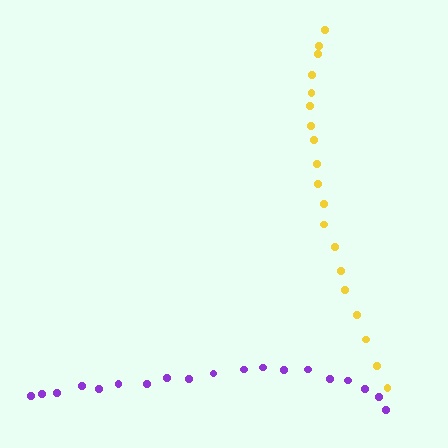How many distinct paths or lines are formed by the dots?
There are 2 distinct paths.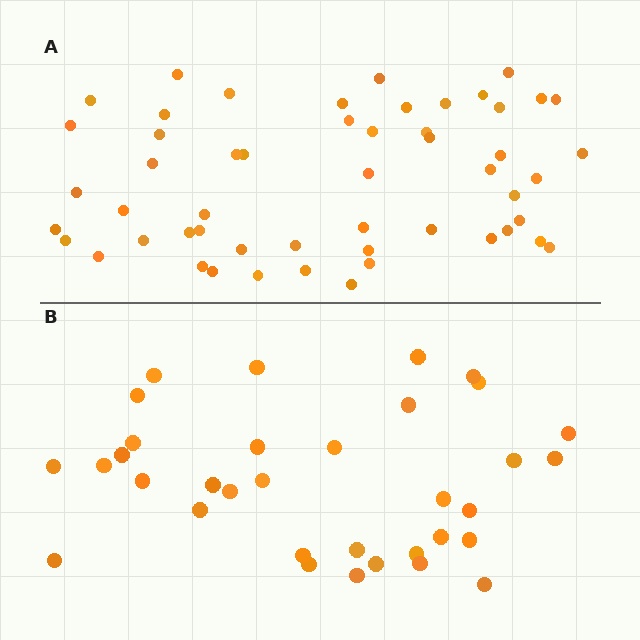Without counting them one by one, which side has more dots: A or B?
Region A (the top region) has more dots.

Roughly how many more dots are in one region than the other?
Region A has approximately 20 more dots than region B.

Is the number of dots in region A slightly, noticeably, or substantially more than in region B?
Region A has substantially more. The ratio is roughly 1.6 to 1.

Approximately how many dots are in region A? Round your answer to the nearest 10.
About 50 dots. (The exact count is 53, which rounds to 50.)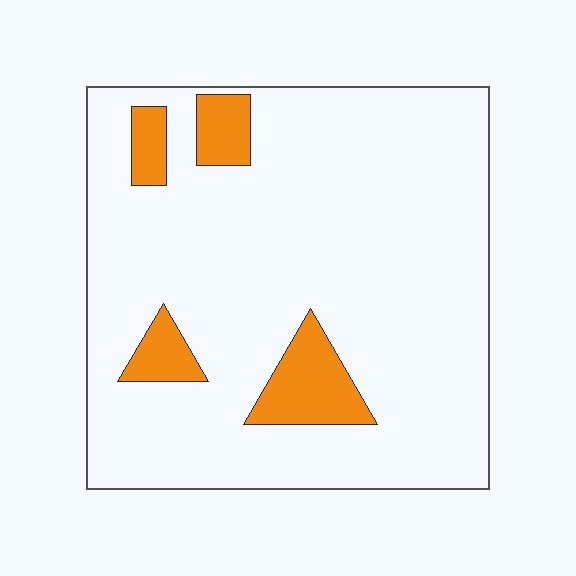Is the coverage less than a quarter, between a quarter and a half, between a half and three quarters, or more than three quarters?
Less than a quarter.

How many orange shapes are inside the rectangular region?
4.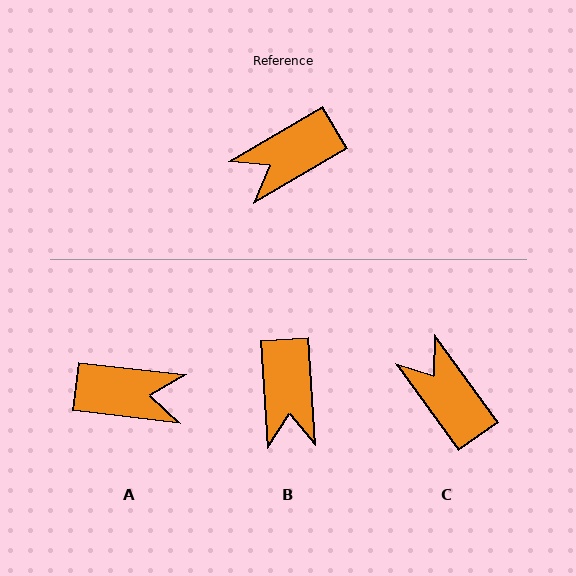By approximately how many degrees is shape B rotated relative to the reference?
Approximately 63 degrees counter-clockwise.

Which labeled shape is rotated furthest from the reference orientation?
A, about 143 degrees away.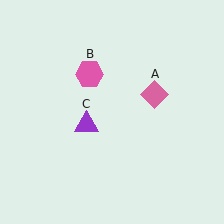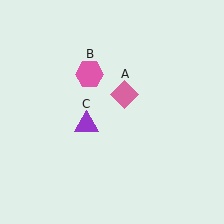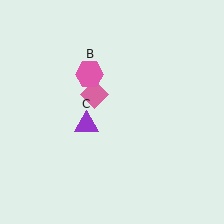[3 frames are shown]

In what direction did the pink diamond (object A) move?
The pink diamond (object A) moved left.